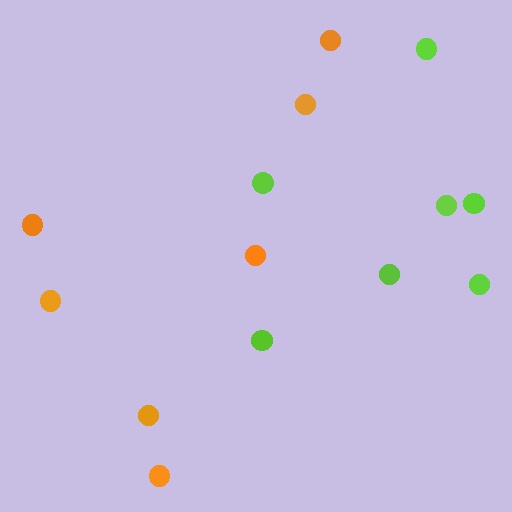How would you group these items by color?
There are 2 groups: one group of orange circles (7) and one group of lime circles (7).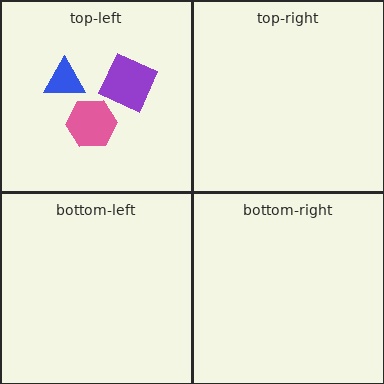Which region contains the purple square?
The top-left region.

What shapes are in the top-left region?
The blue triangle, the pink hexagon, the purple square.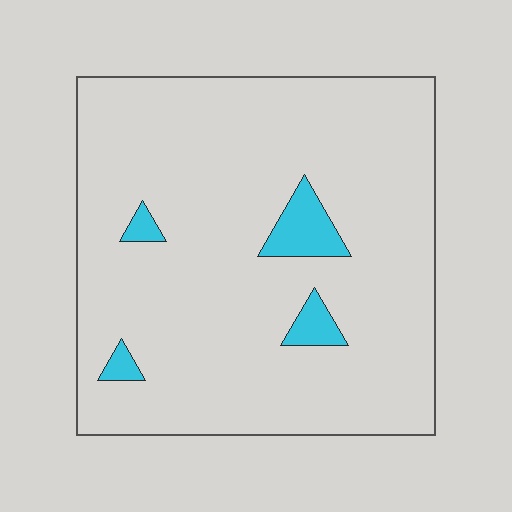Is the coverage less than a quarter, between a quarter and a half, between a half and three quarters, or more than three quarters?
Less than a quarter.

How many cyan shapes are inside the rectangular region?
4.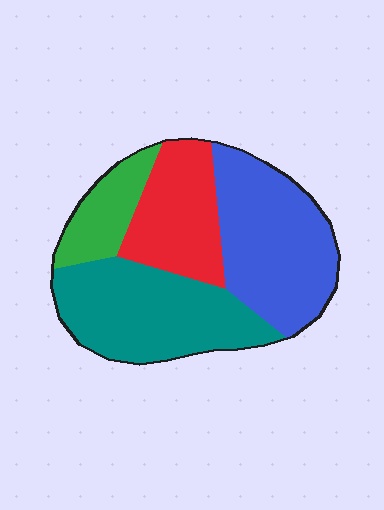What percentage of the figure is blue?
Blue takes up between a quarter and a half of the figure.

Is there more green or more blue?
Blue.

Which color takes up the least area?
Green, at roughly 10%.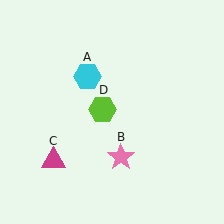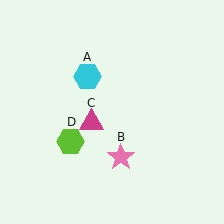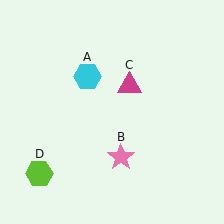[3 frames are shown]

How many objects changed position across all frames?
2 objects changed position: magenta triangle (object C), lime hexagon (object D).